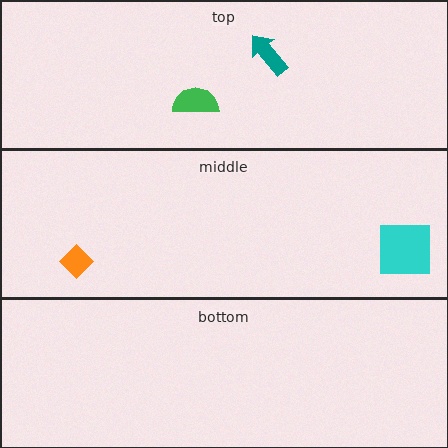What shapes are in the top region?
The green semicircle, the teal arrow.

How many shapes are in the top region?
2.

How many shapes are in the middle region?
2.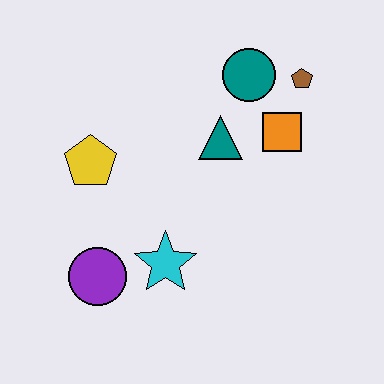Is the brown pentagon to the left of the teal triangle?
No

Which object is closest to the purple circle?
The cyan star is closest to the purple circle.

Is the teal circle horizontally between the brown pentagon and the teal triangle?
Yes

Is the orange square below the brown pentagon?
Yes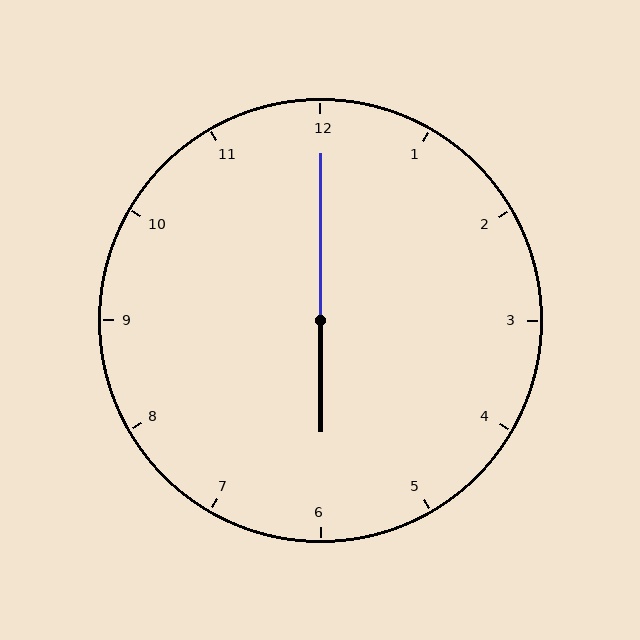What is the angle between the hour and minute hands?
Approximately 180 degrees.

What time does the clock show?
6:00.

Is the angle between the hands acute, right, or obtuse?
It is obtuse.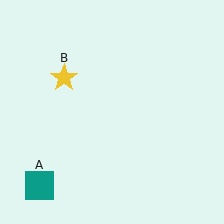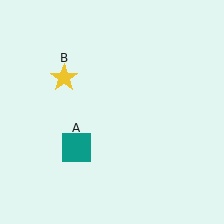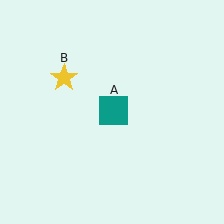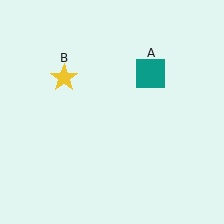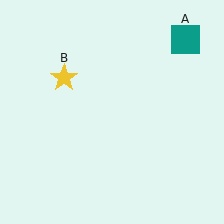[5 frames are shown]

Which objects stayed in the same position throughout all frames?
Yellow star (object B) remained stationary.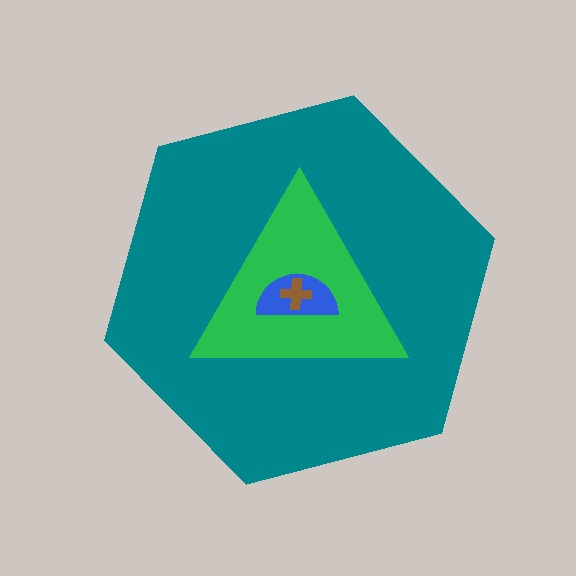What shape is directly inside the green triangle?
The blue semicircle.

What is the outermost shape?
The teal hexagon.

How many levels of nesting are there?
4.